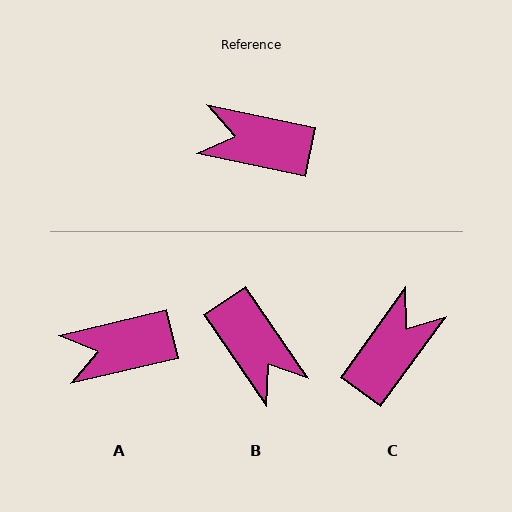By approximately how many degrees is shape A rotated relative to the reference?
Approximately 25 degrees counter-clockwise.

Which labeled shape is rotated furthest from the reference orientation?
B, about 136 degrees away.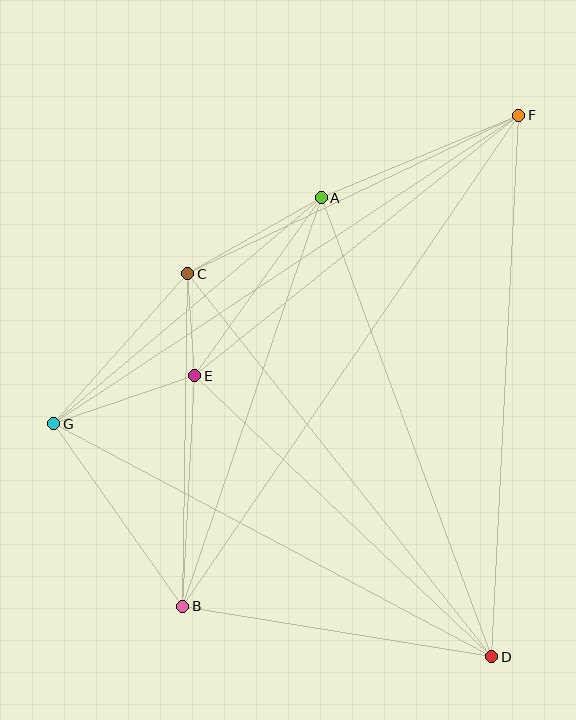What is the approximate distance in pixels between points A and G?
The distance between A and G is approximately 350 pixels.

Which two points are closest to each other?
Points C and E are closest to each other.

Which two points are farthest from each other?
Points B and F are farthest from each other.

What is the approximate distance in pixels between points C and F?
The distance between C and F is approximately 367 pixels.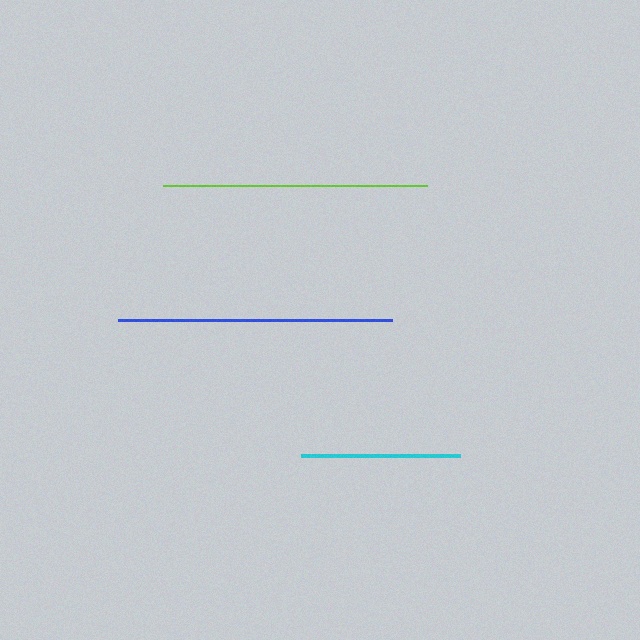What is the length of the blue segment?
The blue segment is approximately 274 pixels long.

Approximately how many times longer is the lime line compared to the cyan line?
The lime line is approximately 1.7 times the length of the cyan line.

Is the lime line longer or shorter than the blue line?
The blue line is longer than the lime line.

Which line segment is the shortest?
The cyan line is the shortest at approximately 159 pixels.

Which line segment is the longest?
The blue line is the longest at approximately 274 pixels.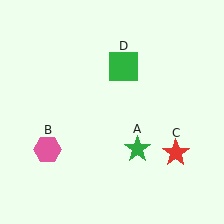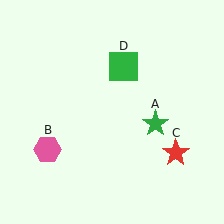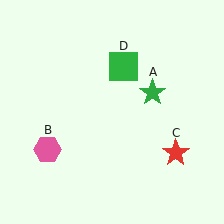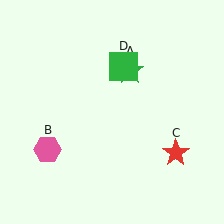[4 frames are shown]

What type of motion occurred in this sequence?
The green star (object A) rotated counterclockwise around the center of the scene.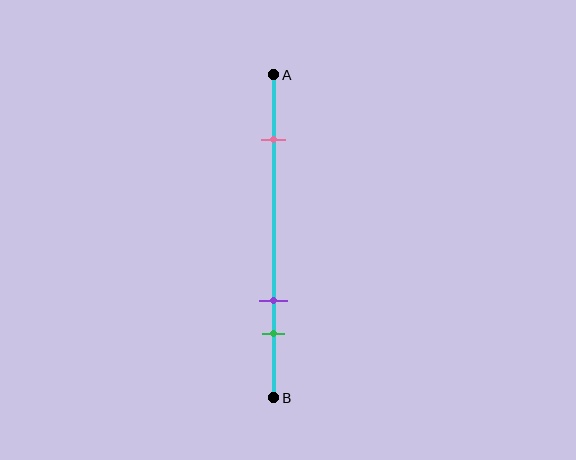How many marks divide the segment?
There are 3 marks dividing the segment.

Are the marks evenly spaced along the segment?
No, the marks are not evenly spaced.